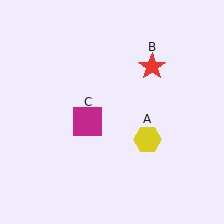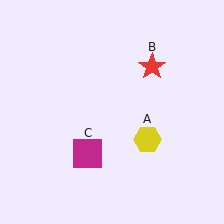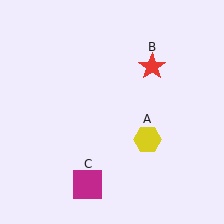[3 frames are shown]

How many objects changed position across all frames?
1 object changed position: magenta square (object C).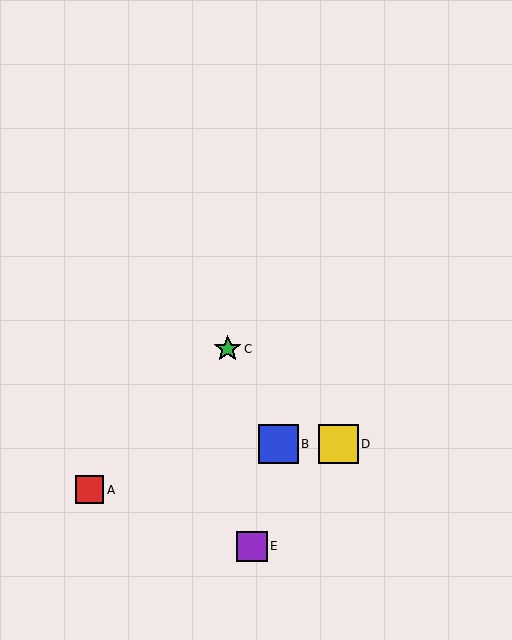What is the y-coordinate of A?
Object A is at y≈490.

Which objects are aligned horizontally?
Objects B, D are aligned horizontally.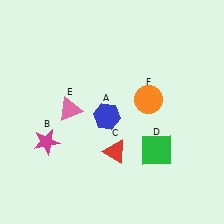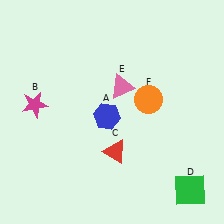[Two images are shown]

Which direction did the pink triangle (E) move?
The pink triangle (E) moved right.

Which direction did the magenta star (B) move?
The magenta star (B) moved up.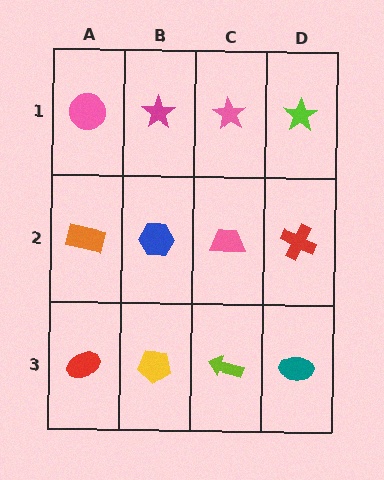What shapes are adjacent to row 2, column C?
A pink star (row 1, column C), a lime arrow (row 3, column C), a blue hexagon (row 2, column B), a red cross (row 2, column D).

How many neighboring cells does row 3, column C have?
3.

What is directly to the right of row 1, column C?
A lime star.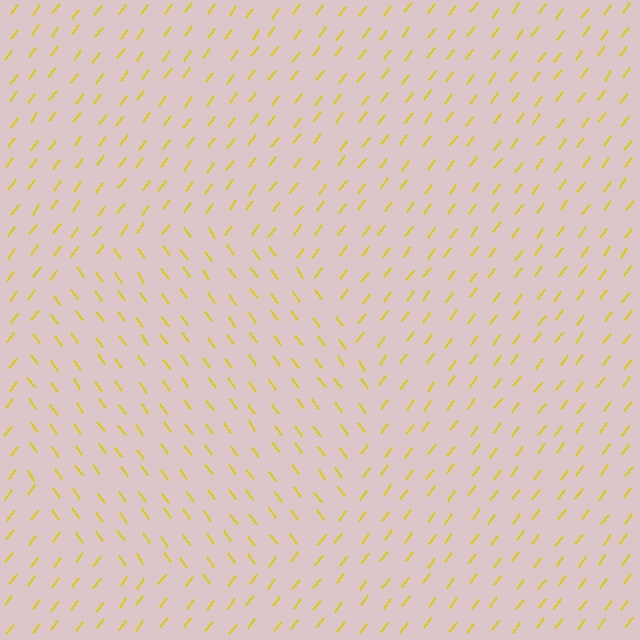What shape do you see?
I see a circle.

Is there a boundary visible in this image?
Yes, there is a texture boundary formed by a change in line orientation.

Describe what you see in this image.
The image is filled with small yellow line segments. A circle region in the image has lines oriented differently from the surrounding lines, creating a visible texture boundary.